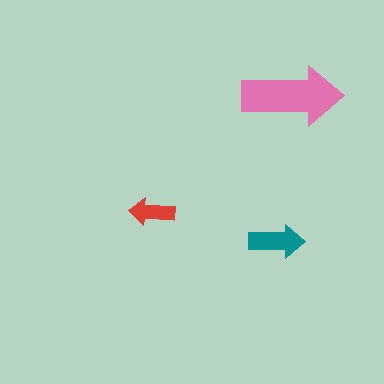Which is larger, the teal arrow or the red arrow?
The teal one.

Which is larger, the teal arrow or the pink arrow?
The pink one.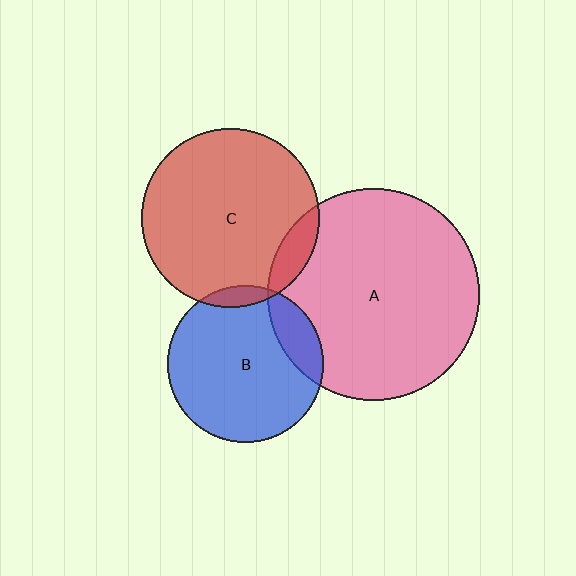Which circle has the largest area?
Circle A (pink).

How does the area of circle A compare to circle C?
Approximately 1.4 times.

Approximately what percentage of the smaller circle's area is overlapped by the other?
Approximately 5%.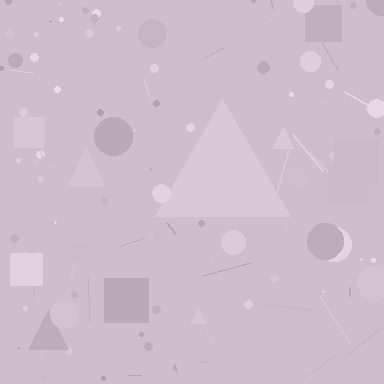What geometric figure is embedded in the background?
A triangle is embedded in the background.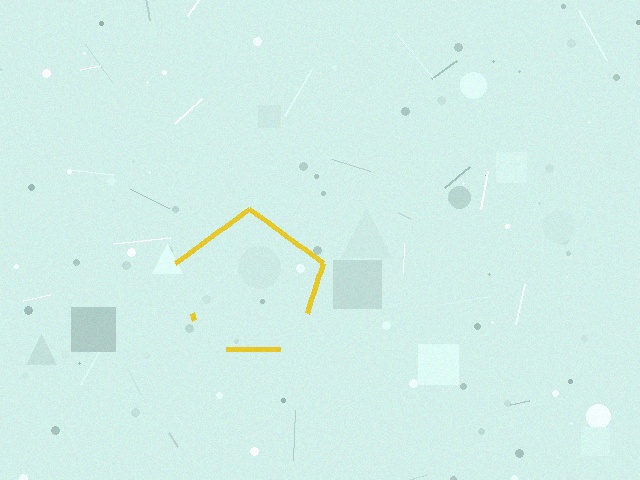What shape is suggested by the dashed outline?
The dashed outline suggests a pentagon.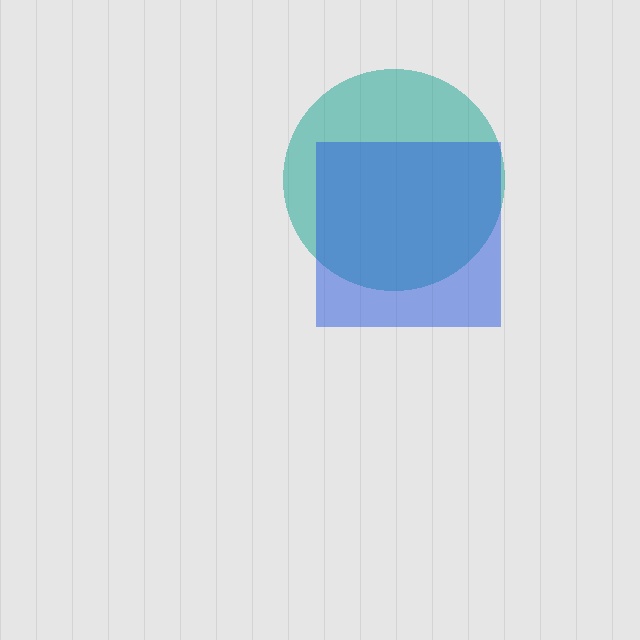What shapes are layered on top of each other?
The layered shapes are: a teal circle, a blue square.